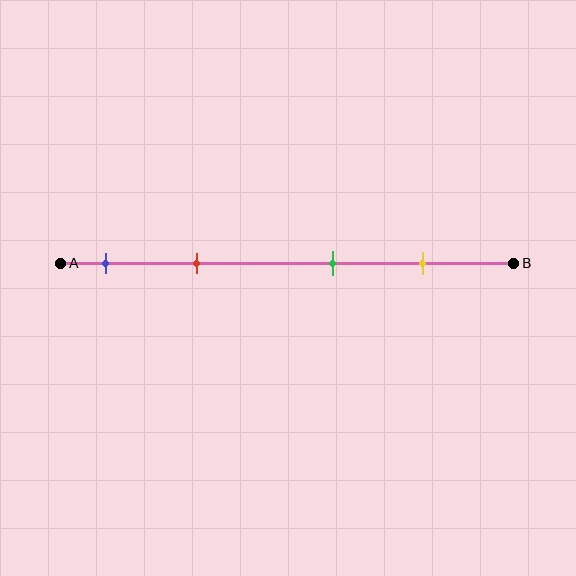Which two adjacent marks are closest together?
The blue and red marks are the closest adjacent pair.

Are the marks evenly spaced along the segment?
No, the marks are not evenly spaced.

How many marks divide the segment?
There are 4 marks dividing the segment.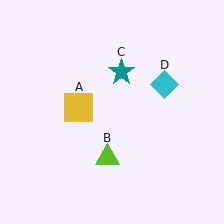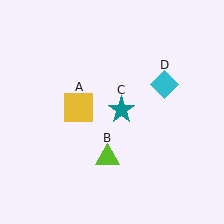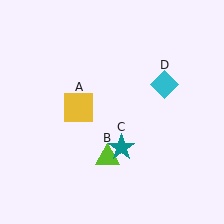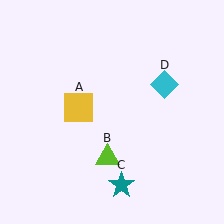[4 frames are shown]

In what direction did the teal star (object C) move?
The teal star (object C) moved down.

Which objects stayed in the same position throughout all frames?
Yellow square (object A) and lime triangle (object B) and cyan diamond (object D) remained stationary.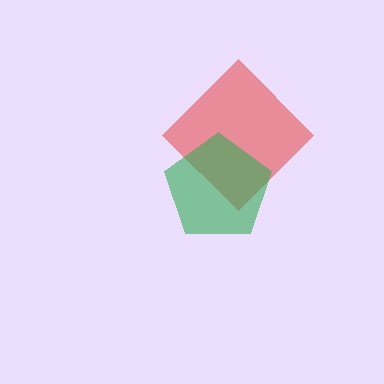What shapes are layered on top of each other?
The layered shapes are: a red diamond, a green pentagon.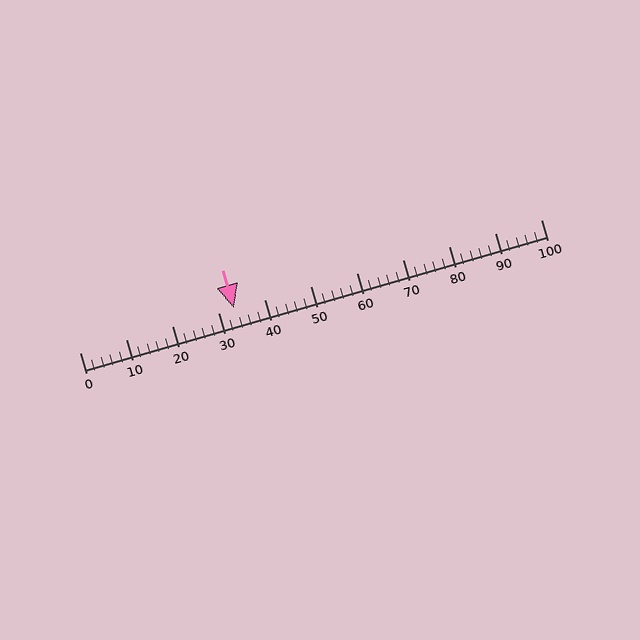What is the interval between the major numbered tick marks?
The major tick marks are spaced 10 units apart.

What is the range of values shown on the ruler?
The ruler shows values from 0 to 100.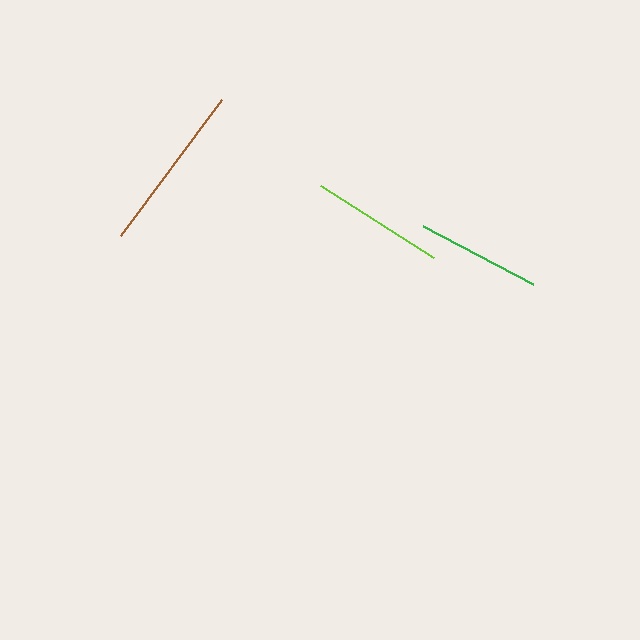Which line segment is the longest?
The brown line is the longest at approximately 169 pixels.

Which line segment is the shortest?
The green line is the shortest at approximately 125 pixels.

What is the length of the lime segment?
The lime segment is approximately 134 pixels long.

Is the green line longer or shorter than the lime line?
The lime line is longer than the green line.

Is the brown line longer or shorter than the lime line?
The brown line is longer than the lime line.